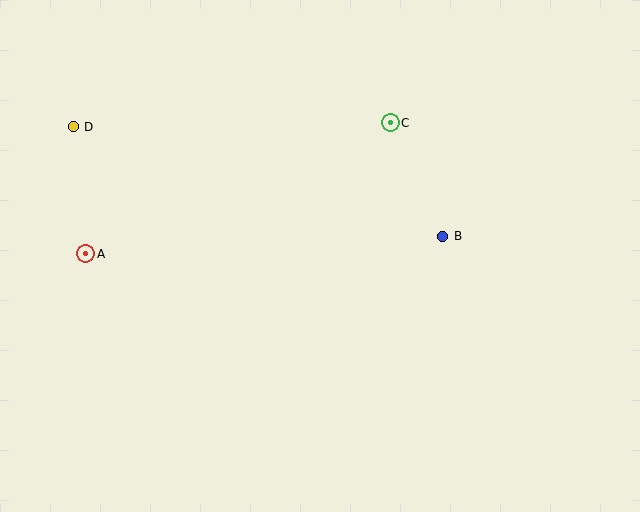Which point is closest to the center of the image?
Point B at (443, 236) is closest to the center.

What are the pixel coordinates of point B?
Point B is at (443, 236).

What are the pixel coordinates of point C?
Point C is at (390, 123).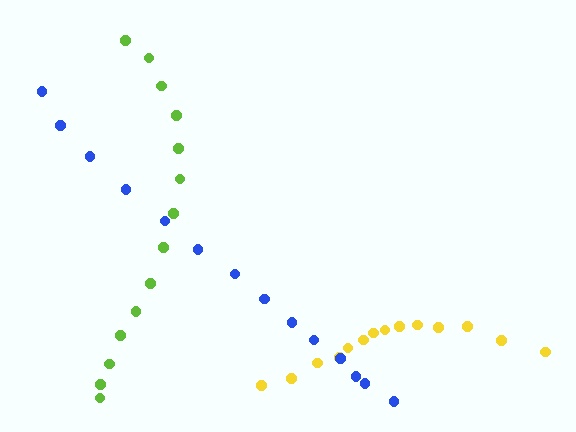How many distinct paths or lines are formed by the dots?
There are 3 distinct paths.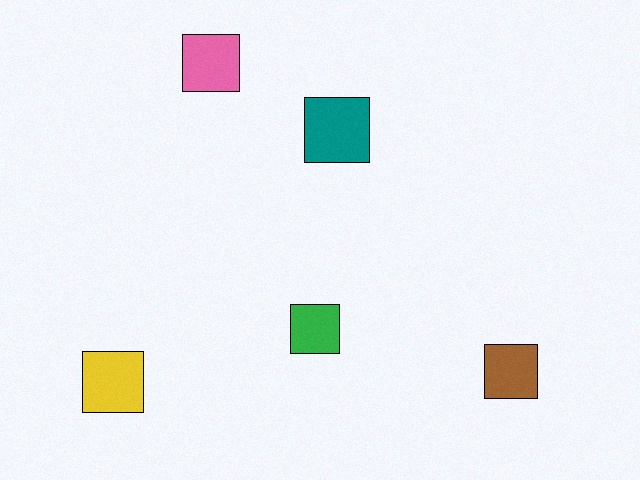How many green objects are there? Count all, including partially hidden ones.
There is 1 green object.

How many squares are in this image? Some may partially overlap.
There are 5 squares.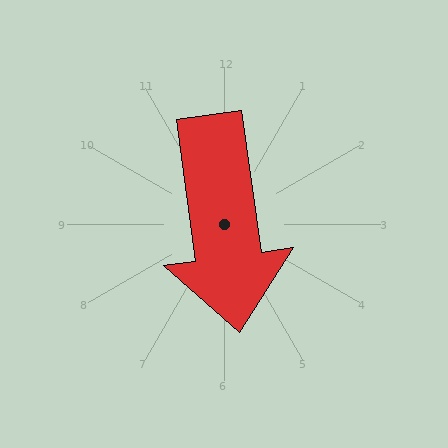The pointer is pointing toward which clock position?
Roughly 6 o'clock.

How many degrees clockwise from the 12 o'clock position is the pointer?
Approximately 172 degrees.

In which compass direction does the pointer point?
South.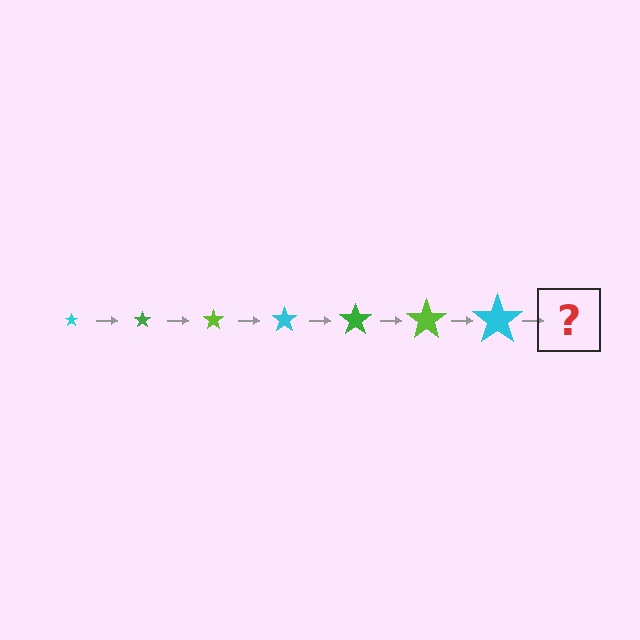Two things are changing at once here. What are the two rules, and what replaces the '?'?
The two rules are that the star grows larger each step and the color cycles through cyan, green, and lime. The '?' should be a green star, larger than the previous one.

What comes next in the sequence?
The next element should be a green star, larger than the previous one.